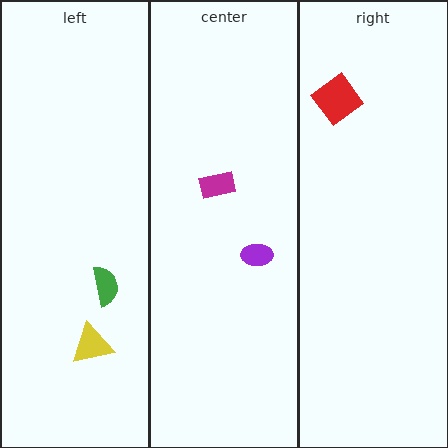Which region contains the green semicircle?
The left region.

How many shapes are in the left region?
2.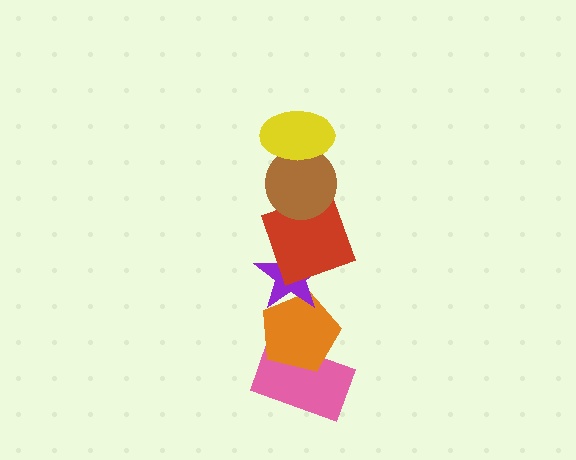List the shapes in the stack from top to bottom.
From top to bottom: the yellow ellipse, the brown circle, the red square, the purple star, the orange pentagon, the pink rectangle.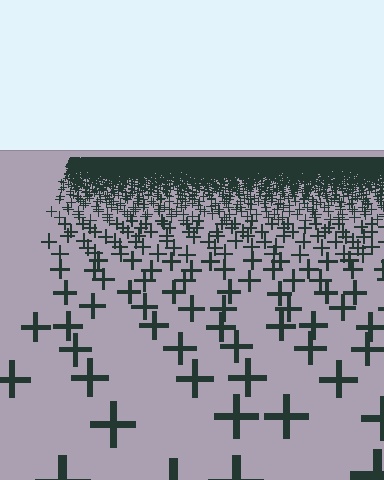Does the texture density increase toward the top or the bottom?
Density increases toward the top.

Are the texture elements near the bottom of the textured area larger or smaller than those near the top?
Larger. Near the bottom, elements are closer to the viewer and appear at a bigger on-screen size.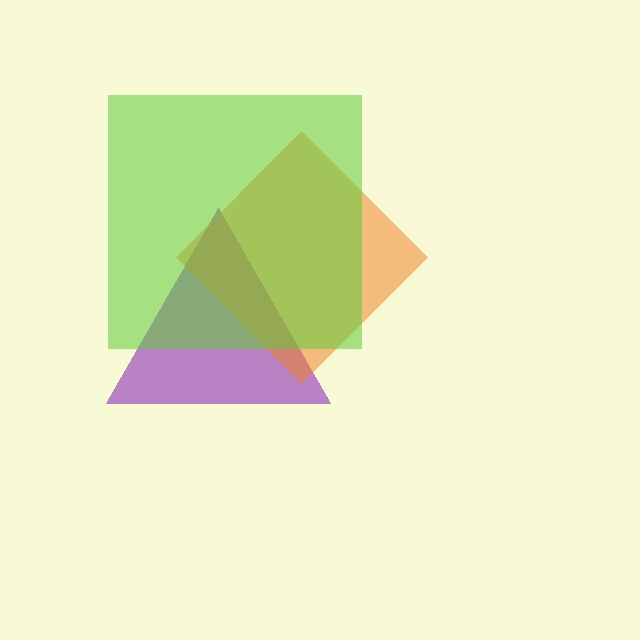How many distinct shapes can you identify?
There are 3 distinct shapes: a purple triangle, an orange diamond, a lime square.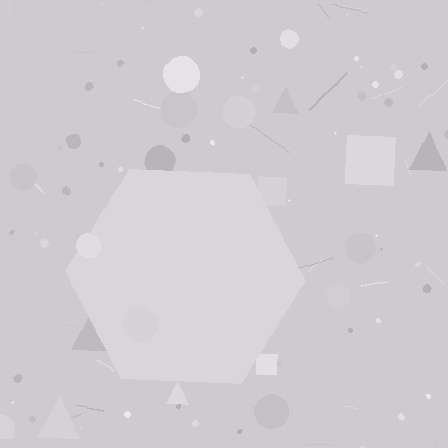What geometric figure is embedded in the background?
A hexagon is embedded in the background.